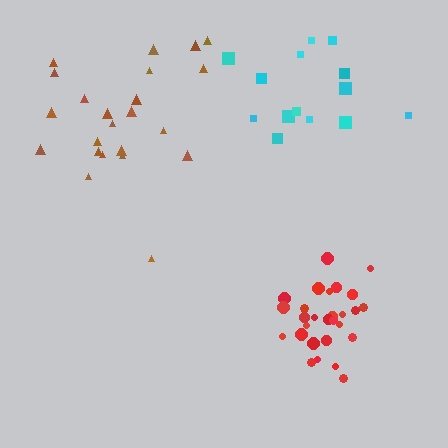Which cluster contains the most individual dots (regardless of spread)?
Red (28).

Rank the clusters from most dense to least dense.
red, cyan, brown.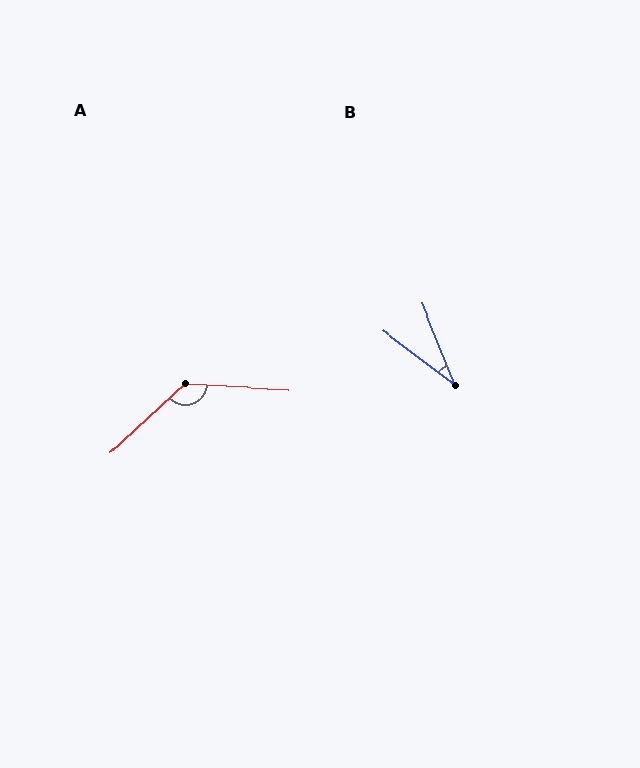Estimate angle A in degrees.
Approximately 134 degrees.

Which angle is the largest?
A, at approximately 134 degrees.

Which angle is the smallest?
B, at approximately 31 degrees.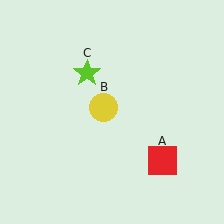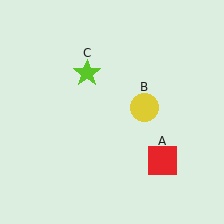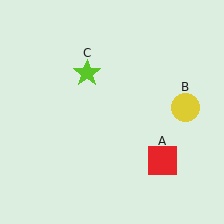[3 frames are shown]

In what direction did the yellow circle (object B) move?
The yellow circle (object B) moved right.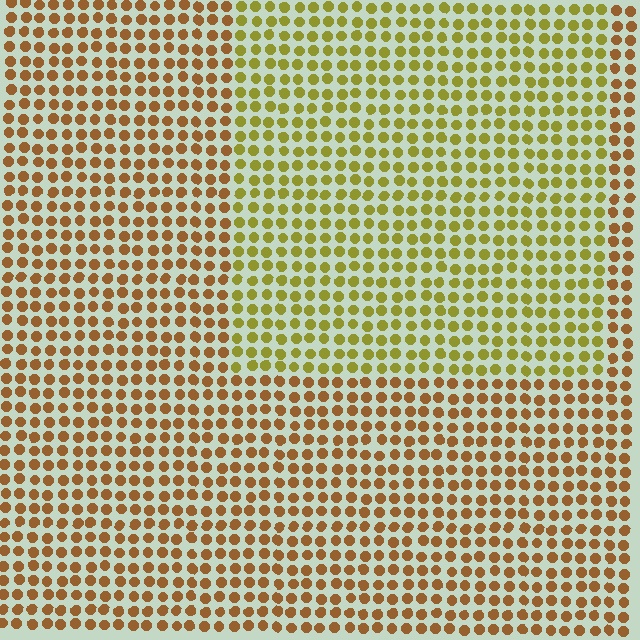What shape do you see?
I see a rectangle.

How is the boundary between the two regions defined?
The boundary is defined purely by a slight shift in hue (about 34 degrees). Spacing, size, and orientation are identical on both sides.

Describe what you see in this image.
The image is filled with small brown elements in a uniform arrangement. A rectangle-shaped region is visible where the elements are tinted to a slightly different hue, forming a subtle color boundary.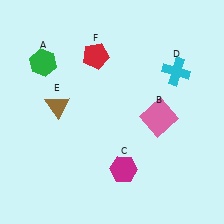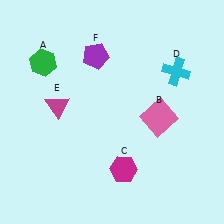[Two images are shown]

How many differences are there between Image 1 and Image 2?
There are 2 differences between the two images.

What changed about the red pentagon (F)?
In Image 1, F is red. In Image 2, it changed to purple.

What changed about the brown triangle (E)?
In Image 1, E is brown. In Image 2, it changed to magenta.